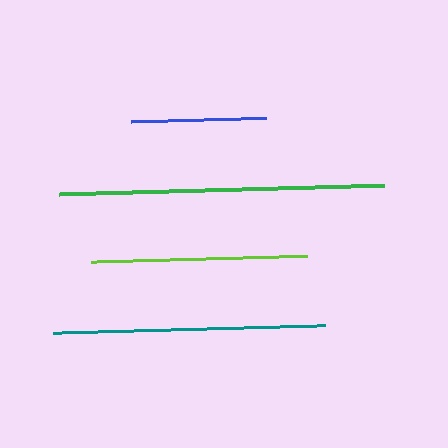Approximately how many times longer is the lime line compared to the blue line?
The lime line is approximately 1.6 times the length of the blue line.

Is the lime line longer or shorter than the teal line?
The teal line is longer than the lime line.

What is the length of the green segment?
The green segment is approximately 325 pixels long.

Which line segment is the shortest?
The blue line is the shortest at approximately 135 pixels.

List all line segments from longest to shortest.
From longest to shortest: green, teal, lime, blue.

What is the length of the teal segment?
The teal segment is approximately 272 pixels long.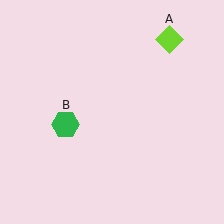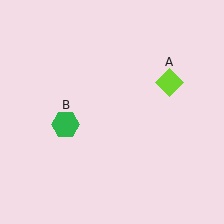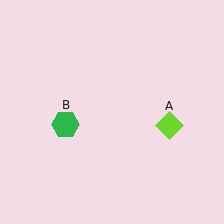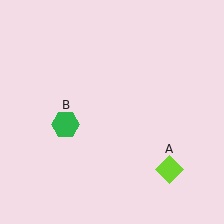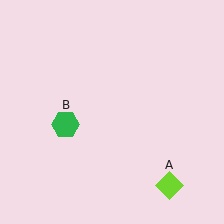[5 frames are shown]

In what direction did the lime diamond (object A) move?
The lime diamond (object A) moved down.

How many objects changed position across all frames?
1 object changed position: lime diamond (object A).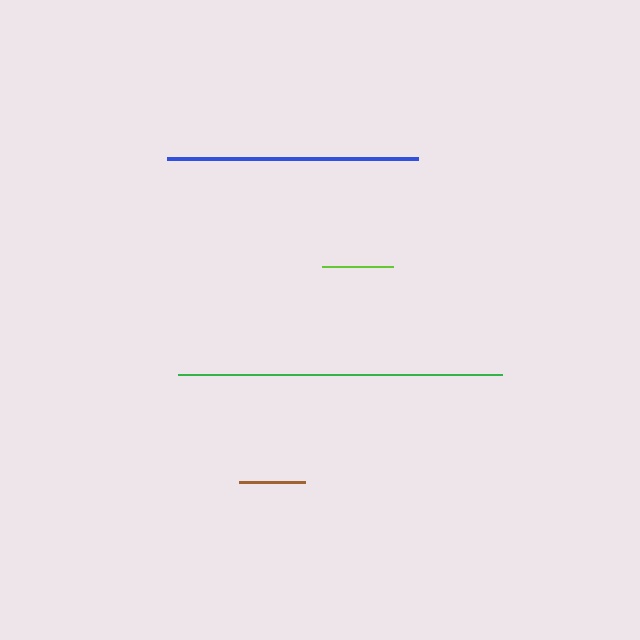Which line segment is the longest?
The green line is the longest at approximately 324 pixels.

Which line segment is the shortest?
The brown line is the shortest at approximately 66 pixels.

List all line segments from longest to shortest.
From longest to shortest: green, blue, lime, brown.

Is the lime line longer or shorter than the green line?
The green line is longer than the lime line.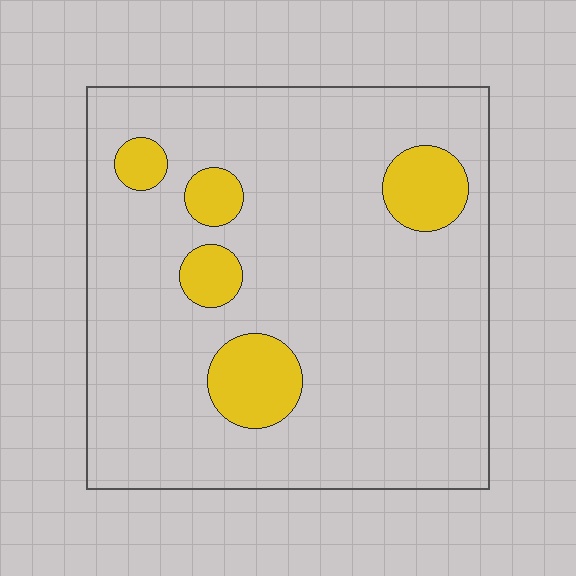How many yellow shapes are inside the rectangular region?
5.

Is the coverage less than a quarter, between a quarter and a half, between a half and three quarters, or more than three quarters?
Less than a quarter.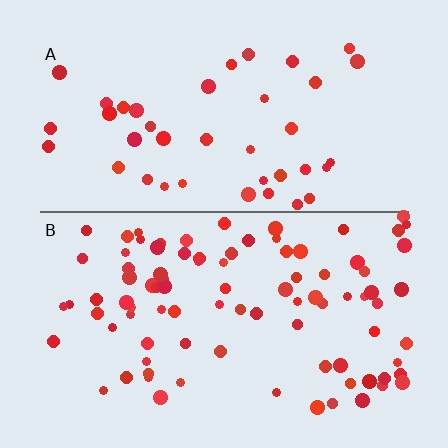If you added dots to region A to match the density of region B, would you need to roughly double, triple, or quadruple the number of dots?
Approximately double.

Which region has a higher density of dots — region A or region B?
B (the bottom).